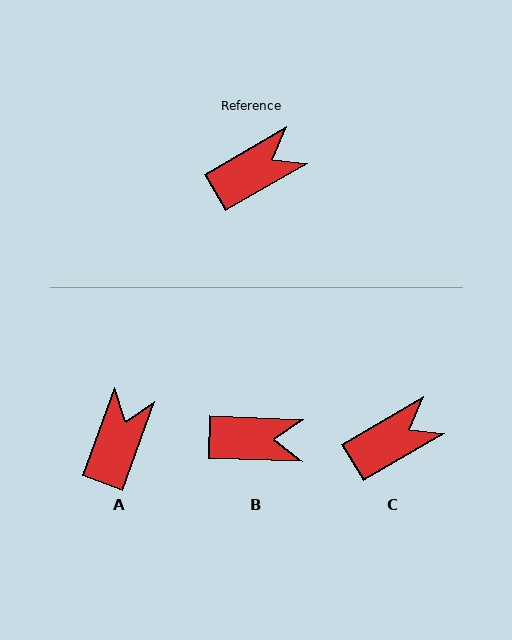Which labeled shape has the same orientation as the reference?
C.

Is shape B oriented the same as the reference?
No, it is off by about 32 degrees.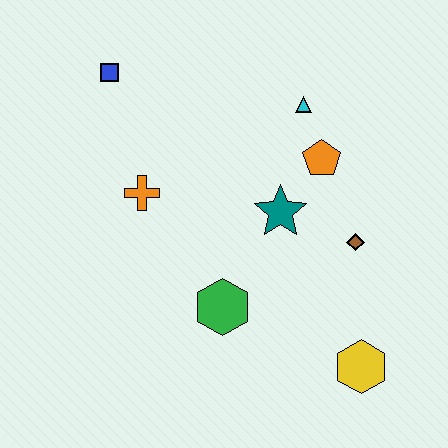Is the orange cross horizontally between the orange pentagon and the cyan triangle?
No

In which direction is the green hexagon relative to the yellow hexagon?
The green hexagon is to the left of the yellow hexagon.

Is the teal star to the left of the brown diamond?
Yes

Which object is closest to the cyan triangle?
The orange pentagon is closest to the cyan triangle.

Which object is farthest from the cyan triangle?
The yellow hexagon is farthest from the cyan triangle.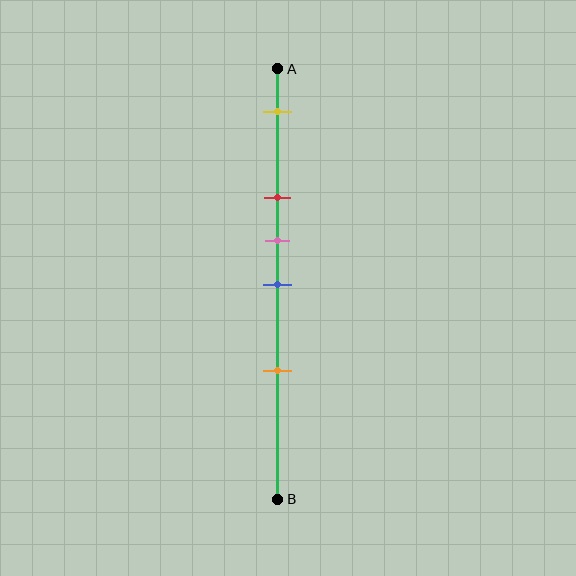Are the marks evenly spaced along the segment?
No, the marks are not evenly spaced.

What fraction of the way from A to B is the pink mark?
The pink mark is approximately 40% (0.4) of the way from A to B.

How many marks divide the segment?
There are 5 marks dividing the segment.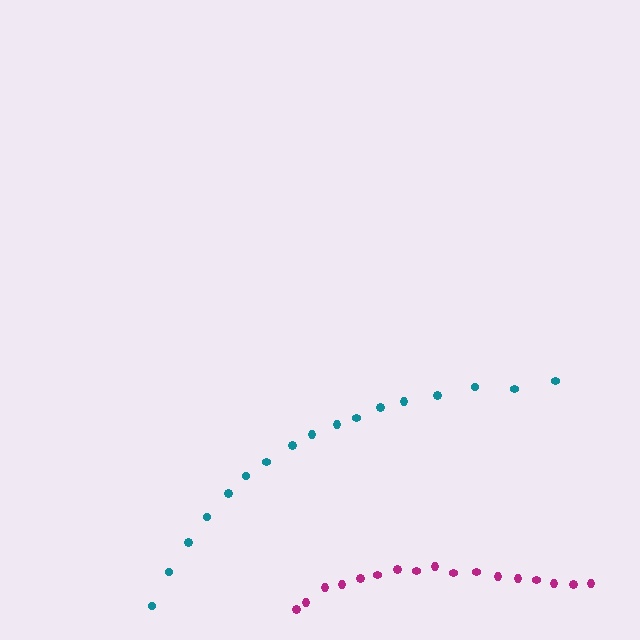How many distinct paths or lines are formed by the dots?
There are 2 distinct paths.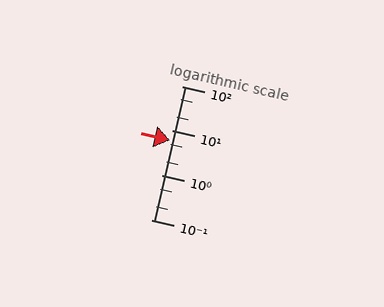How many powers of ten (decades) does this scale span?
The scale spans 3 decades, from 0.1 to 100.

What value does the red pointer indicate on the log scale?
The pointer indicates approximately 6.2.